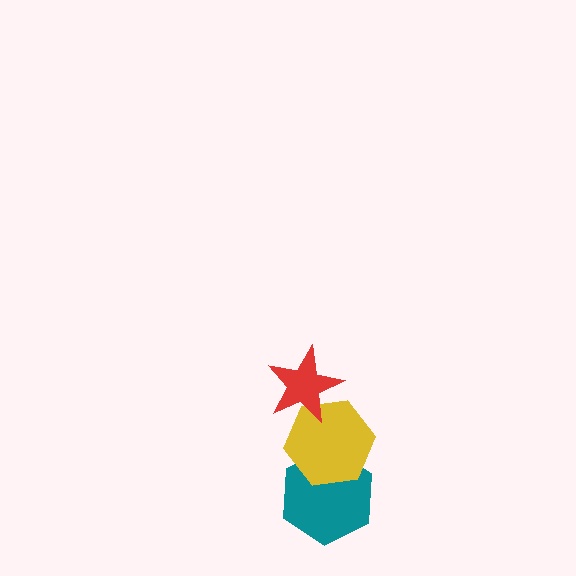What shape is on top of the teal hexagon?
The yellow hexagon is on top of the teal hexagon.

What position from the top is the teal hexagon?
The teal hexagon is 3rd from the top.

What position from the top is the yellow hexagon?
The yellow hexagon is 2nd from the top.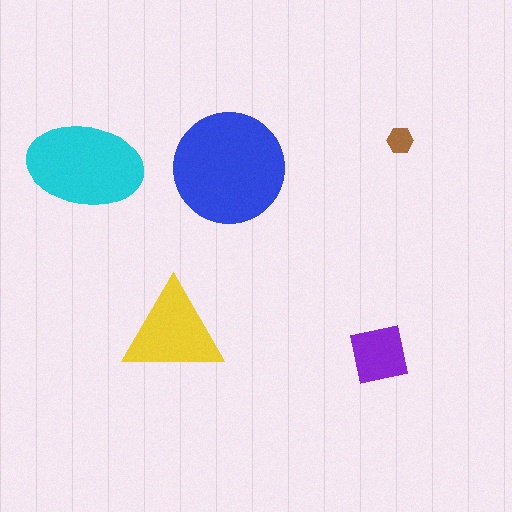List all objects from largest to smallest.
The blue circle, the cyan ellipse, the yellow triangle, the purple square, the brown hexagon.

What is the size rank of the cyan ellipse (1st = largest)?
2nd.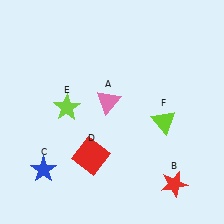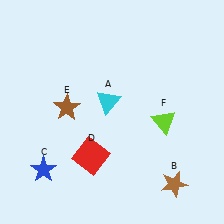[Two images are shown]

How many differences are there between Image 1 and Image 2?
There are 3 differences between the two images.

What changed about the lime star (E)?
In Image 1, E is lime. In Image 2, it changed to brown.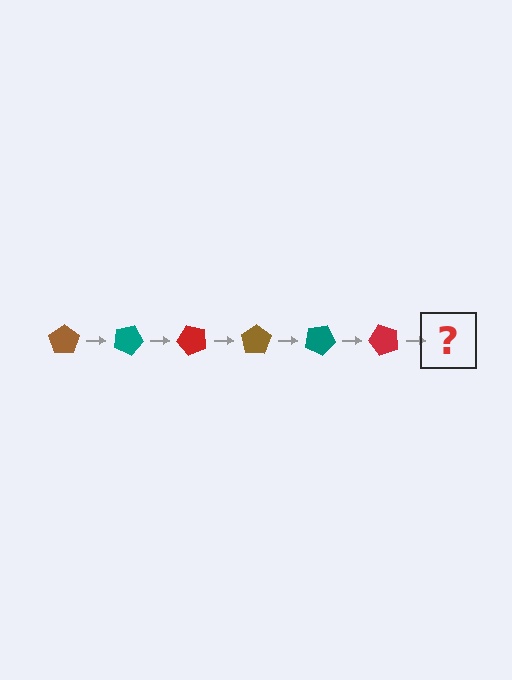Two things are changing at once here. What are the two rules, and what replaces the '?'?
The two rules are that it rotates 25 degrees each step and the color cycles through brown, teal, and red. The '?' should be a brown pentagon, rotated 150 degrees from the start.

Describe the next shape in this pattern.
It should be a brown pentagon, rotated 150 degrees from the start.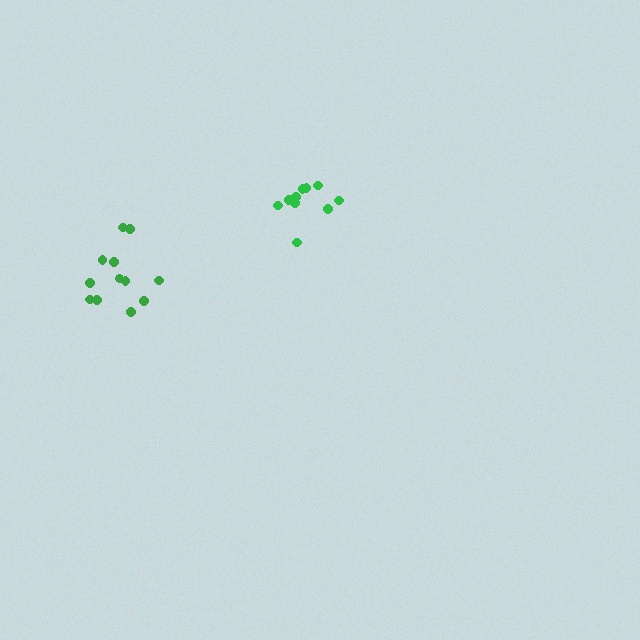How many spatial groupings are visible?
There are 2 spatial groupings.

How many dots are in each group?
Group 1: 13 dots, Group 2: 10 dots (23 total).